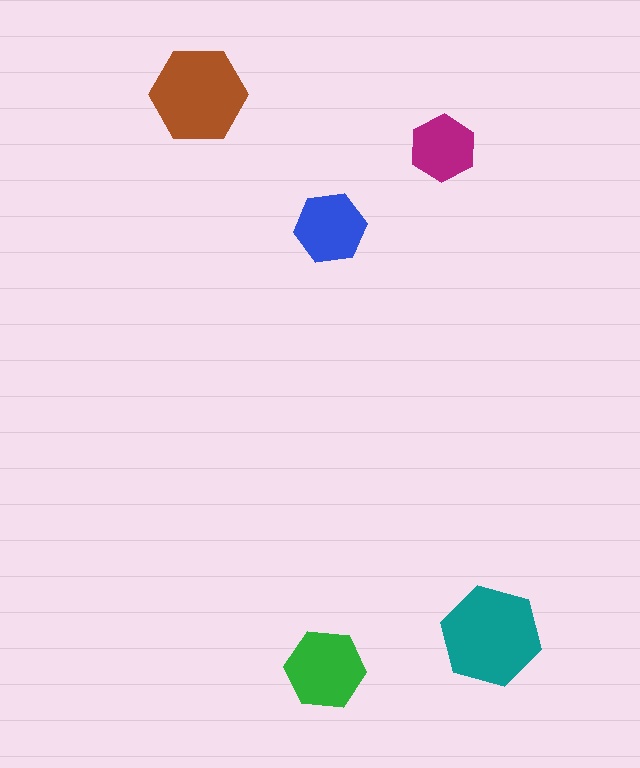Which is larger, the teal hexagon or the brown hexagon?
The teal one.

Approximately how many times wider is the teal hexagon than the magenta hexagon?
About 1.5 times wider.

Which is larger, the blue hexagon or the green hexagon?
The green one.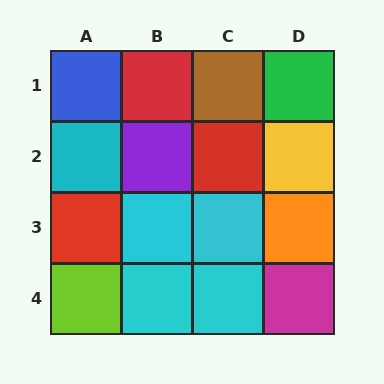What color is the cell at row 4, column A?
Lime.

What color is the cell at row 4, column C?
Cyan.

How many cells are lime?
1 cell is lime.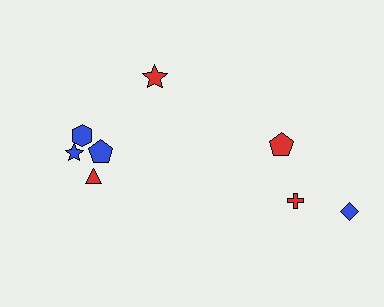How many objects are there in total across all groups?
There are 8 objects.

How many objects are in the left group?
There are 5 objects.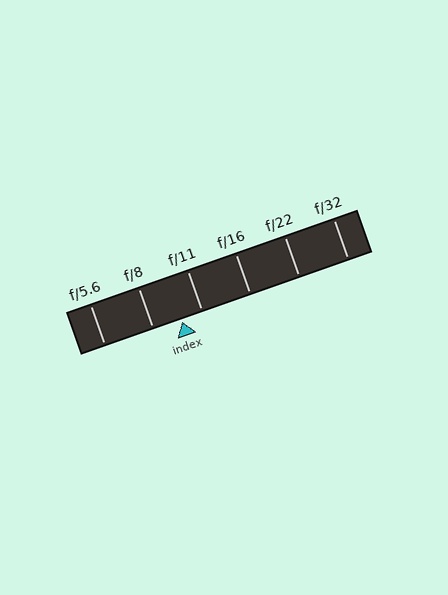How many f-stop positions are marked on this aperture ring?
There are 6 f-stop positions marked.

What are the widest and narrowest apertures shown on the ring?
The widest aperture shown is f/5.6 and the narrowest is f/32.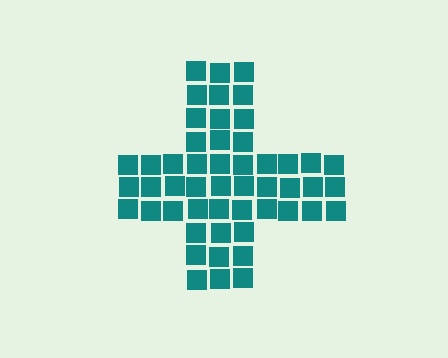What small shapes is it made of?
It is made of small squares.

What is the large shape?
The large shape is a cross.